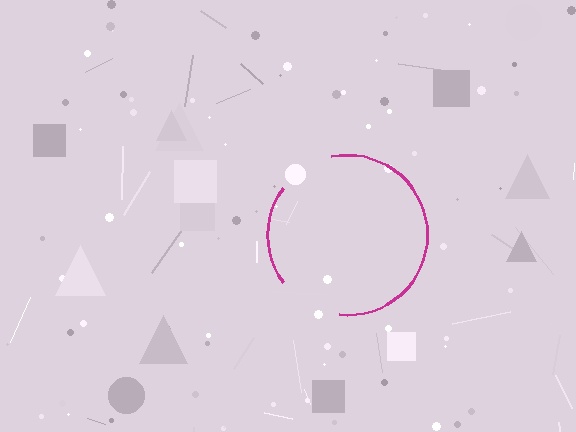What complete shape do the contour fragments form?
The contour fragments form a circle.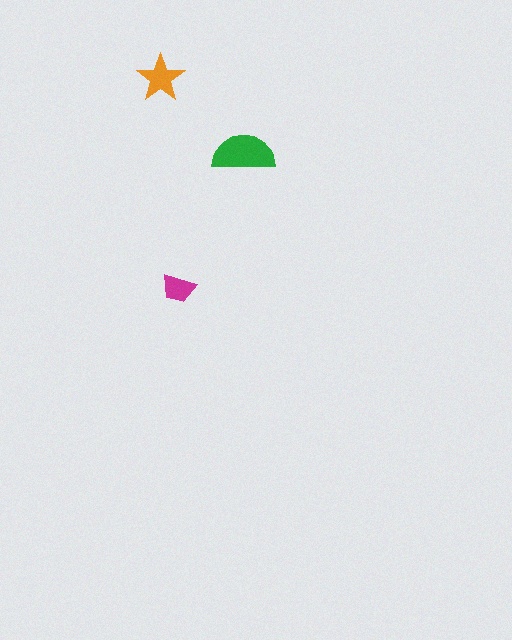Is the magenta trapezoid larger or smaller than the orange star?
Smaller.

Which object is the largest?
The green semicircle.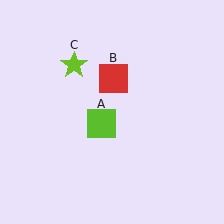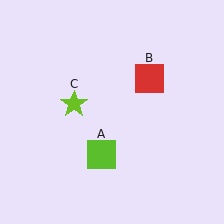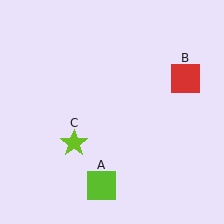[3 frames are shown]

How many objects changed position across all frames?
3 objects changed position: lime square (object A), red square (object B), lime star (object C).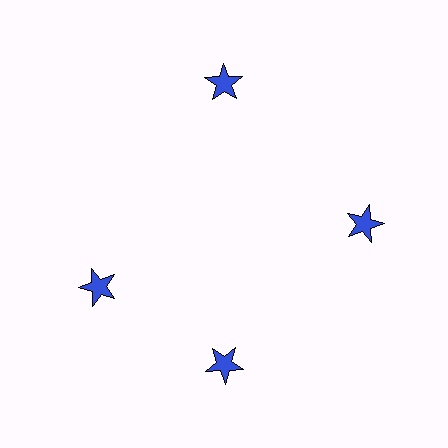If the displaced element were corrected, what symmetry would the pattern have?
It would have 4-fold rotational symmetry — the pattern would map onto itself every 90 degrees.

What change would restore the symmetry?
The symmetry would be restored by rotating it back into even spacing with its neighbors so that all 4 stars sit at equal angles and equal distance from the center.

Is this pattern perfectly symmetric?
No. The 4 blue stars are arranged in a ring, but one element near the 9 o'clock position is rotated out of alignment along the ring, breaking the 4-fold rotational symmetry.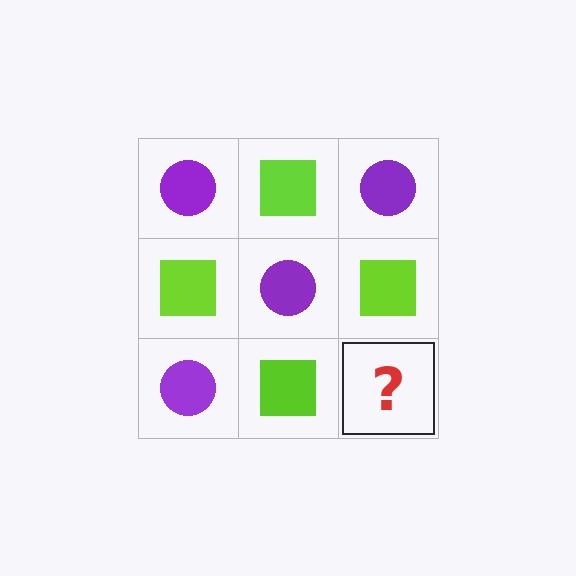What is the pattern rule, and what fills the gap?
The rule is that it alternates purple circle and lime square in a checkerboard pattern. The gap should be filled with a purple circle.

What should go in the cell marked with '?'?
The missing cell should contain a purple circle.